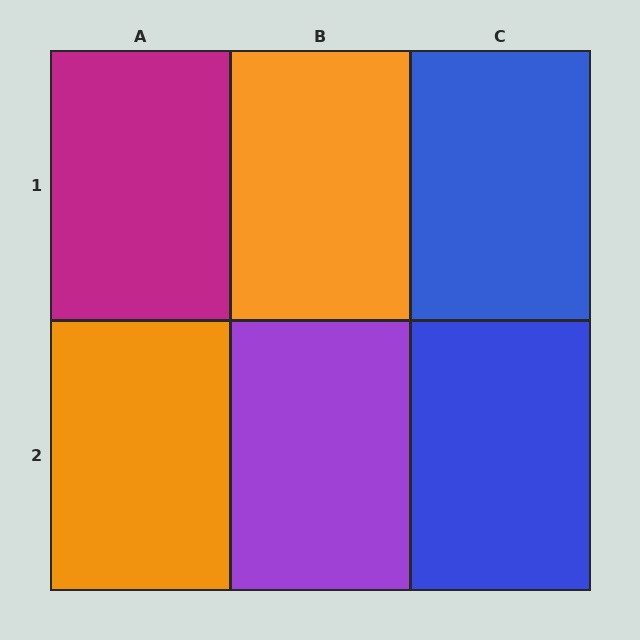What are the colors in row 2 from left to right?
Orange, purple, blue.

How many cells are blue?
2 cells are blue.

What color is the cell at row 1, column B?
Orange.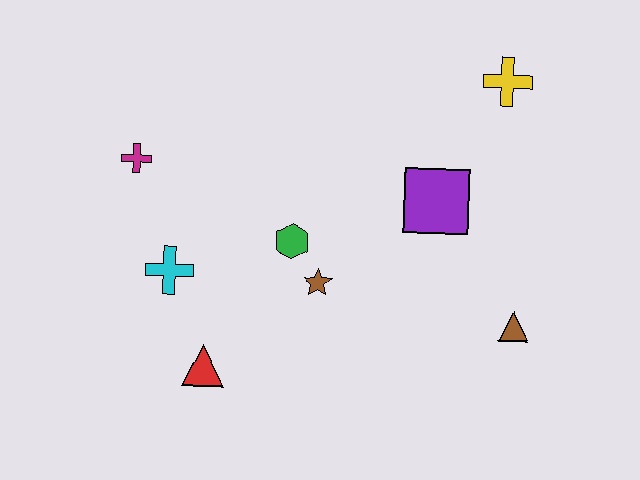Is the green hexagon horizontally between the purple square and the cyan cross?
Yes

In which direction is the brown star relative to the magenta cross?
The brown star is to the right of the magenta cross.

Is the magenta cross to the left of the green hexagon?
Yes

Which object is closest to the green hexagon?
The brown star is closest to the green hexagon.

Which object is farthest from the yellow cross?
The red triangle is farthest from the yellow cross.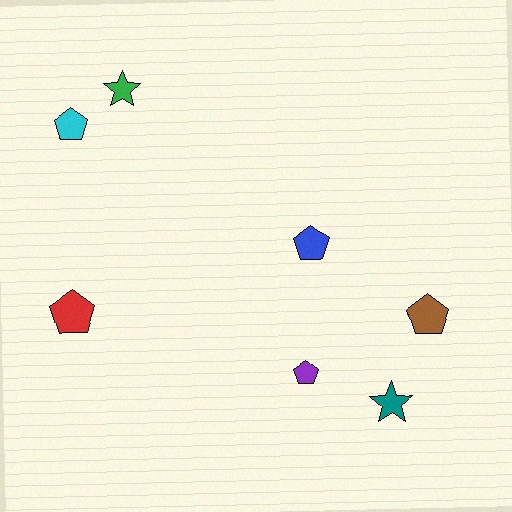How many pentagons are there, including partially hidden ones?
There are 5 pentagons.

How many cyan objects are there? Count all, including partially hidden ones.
There is 1 cyan object.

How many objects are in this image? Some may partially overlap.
There are 7 objects.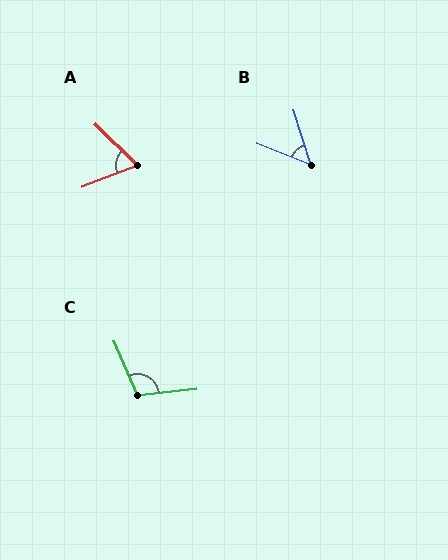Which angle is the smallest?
B, at approximately 51 degrees.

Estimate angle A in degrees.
Approximately 65 degrees.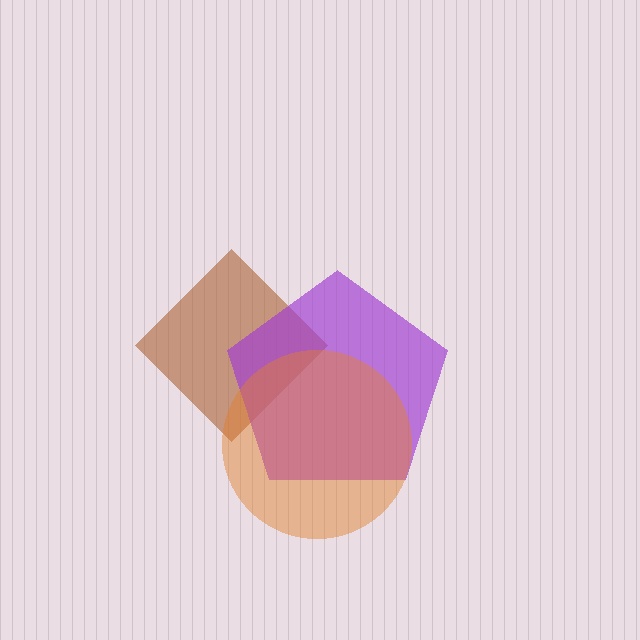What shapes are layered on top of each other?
The layered shapes are: a brown diamond, a purple pentagon, an orange circle.